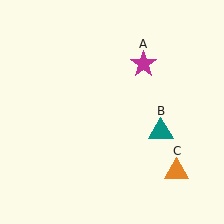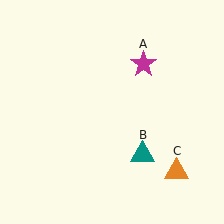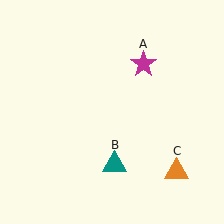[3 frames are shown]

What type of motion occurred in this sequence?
The teal triangle (object B) rotated clockwise around the center of the scene.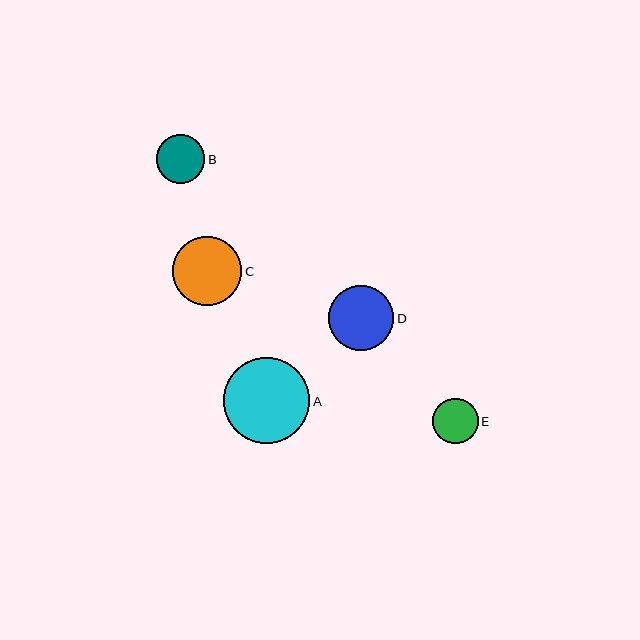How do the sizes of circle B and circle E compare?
Circle B and circle E are approximately the same size.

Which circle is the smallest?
Circle E is the smallest with a size of approximately 45 pixels.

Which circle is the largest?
Circle A is the largest with a size of approximately 86 pixels.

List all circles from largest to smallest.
From largest to smallest: A, C, D, B, E.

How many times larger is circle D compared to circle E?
Circle D is approximately 1.4 times the size of circle E.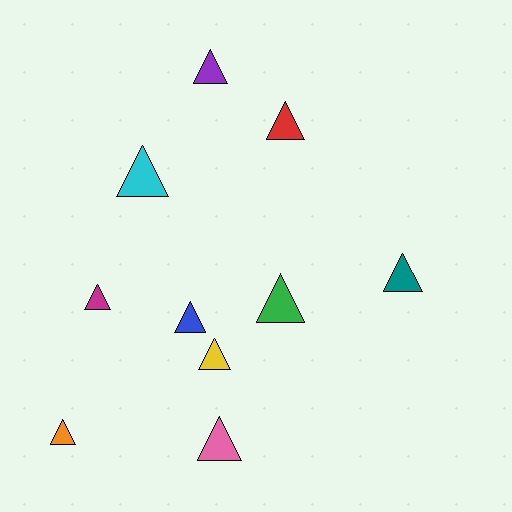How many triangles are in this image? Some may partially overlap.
There are 10 triangles.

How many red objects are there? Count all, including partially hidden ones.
There is 1 red object.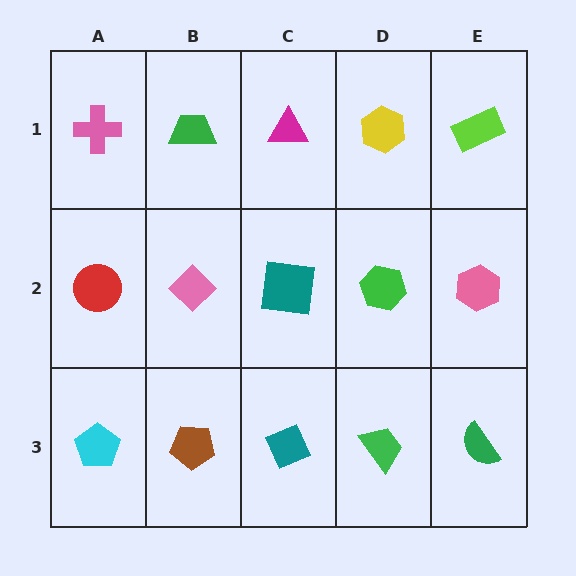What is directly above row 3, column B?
A pink diamond.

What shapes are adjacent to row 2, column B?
A green trapezoid (row 1, column B), a brown pentagon (row 3, column B), a red circle (row 2, column A), a teal square (row 2, column C).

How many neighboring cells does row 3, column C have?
3.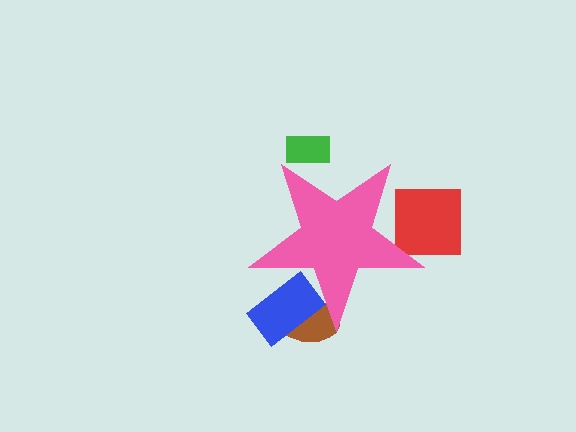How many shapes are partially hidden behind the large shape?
4 shapes are partially hidden.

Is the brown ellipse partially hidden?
Yes, the brown ellipse is partially hidden behind the pink star.